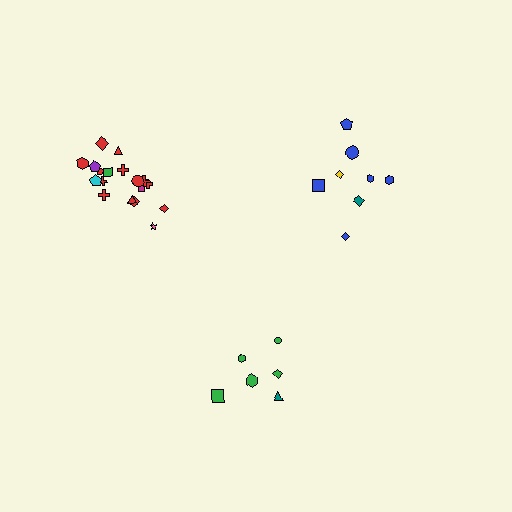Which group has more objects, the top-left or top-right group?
The top-left group.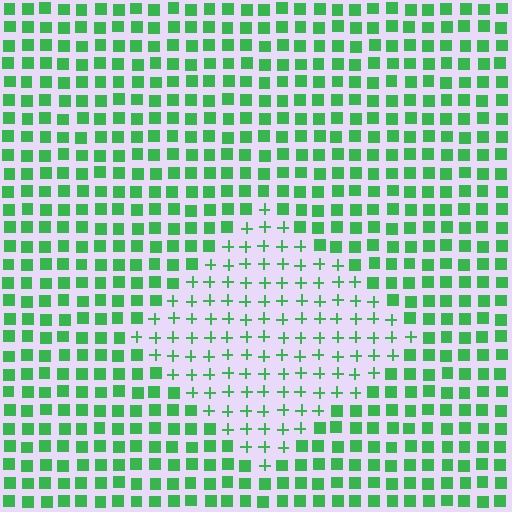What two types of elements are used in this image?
The image uses plus signs inside the diamond region and squares outside it.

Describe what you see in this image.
The image is filled with small green elements arranged in a uniform grid. A diamond-shaped region contains plus signs, while the surrounding area contains squares. The boundary is defined purely by the change in element shape.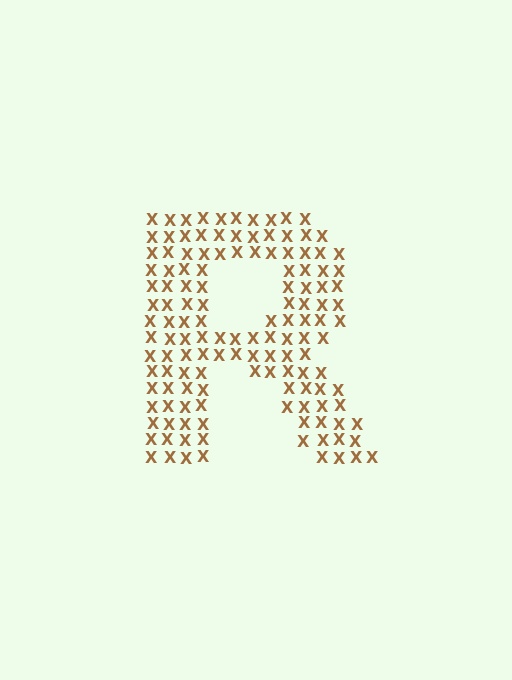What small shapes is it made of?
It is made of small letter X's.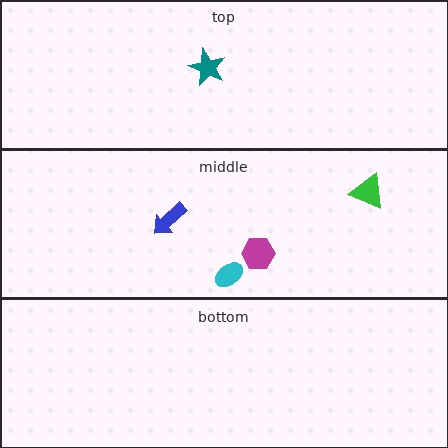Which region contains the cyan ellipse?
The middle region.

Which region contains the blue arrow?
The middle region.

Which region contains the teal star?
The top region.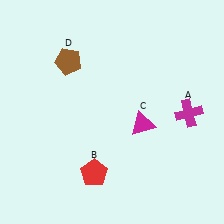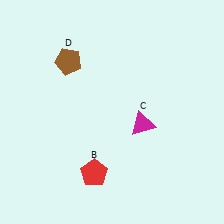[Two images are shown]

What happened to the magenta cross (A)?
The magenta cross (A) was removed in Image 2. It was in the bottom-right area of Image 1.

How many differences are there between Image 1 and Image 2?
There is 1 difference between the two images.